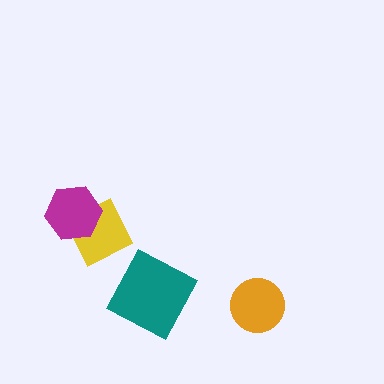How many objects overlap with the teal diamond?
0 objects overlap with the teal diamond.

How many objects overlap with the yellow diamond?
1 object overlaps with the yellow diamond.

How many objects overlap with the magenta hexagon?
1 object overlaps with the magenta hexagon.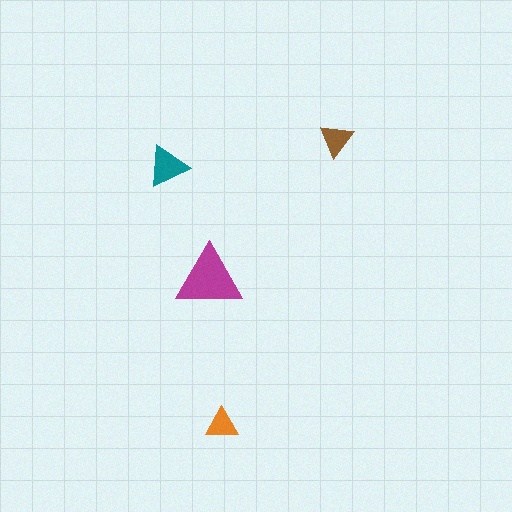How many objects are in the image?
There are 4 objects in the image.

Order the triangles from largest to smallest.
the magenta one, the teal one, the brown one, the orange one.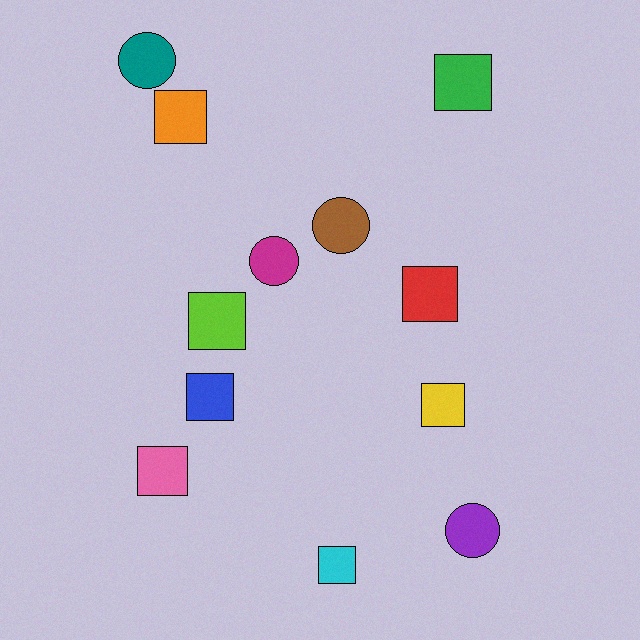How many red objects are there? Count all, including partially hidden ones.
There is 1 red object.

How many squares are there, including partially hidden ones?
There are 8 squares.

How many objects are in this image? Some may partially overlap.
There are 12 objects.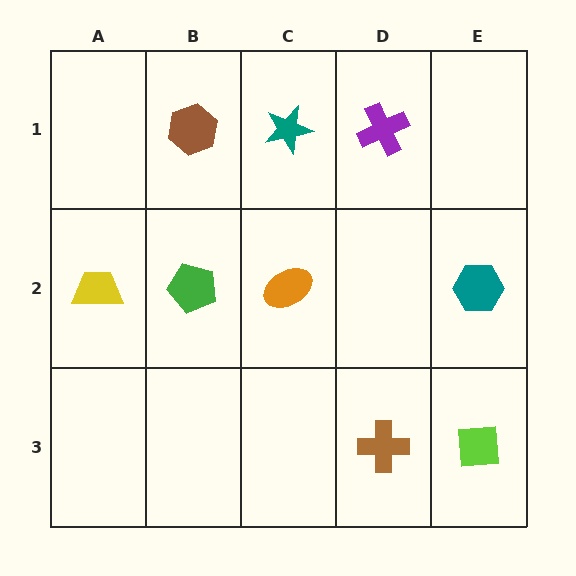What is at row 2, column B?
A green pentagon.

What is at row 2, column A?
A yellow trapezoid.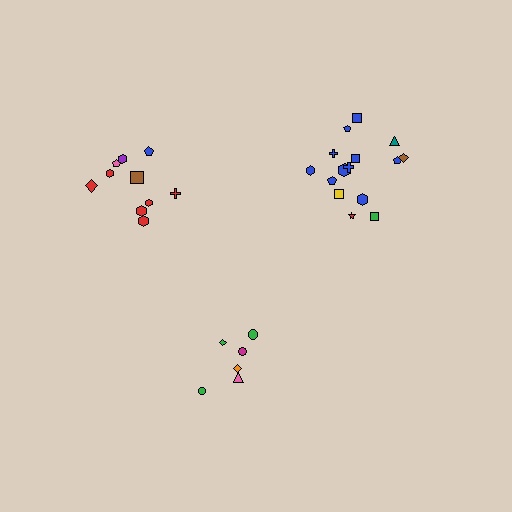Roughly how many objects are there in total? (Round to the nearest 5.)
Roughly 30 objects in total.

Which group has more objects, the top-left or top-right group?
The top-right group.